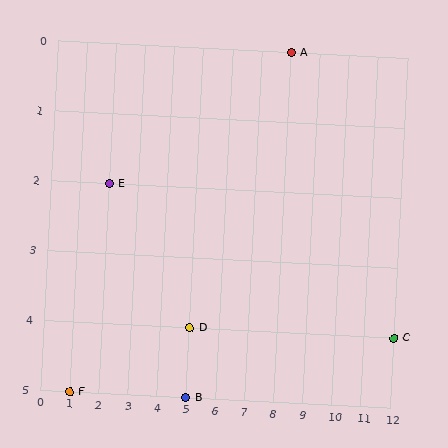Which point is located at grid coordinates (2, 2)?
Point E is at (2, 2).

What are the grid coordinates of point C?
Point C is at grid coordinates (12, 4).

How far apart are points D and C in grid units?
Points D and C are 7 columns apart.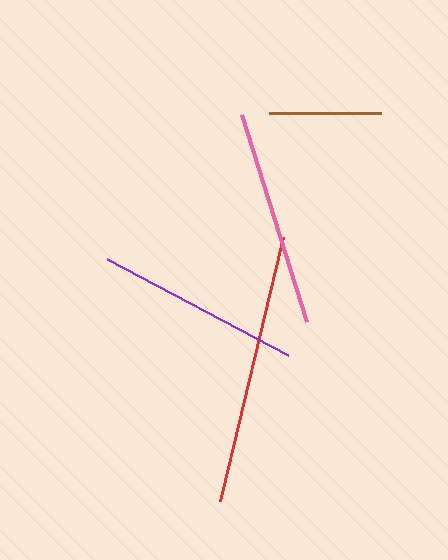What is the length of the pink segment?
The pink segment is approximately 217 pixels long.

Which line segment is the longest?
The red line is the longest at approximately 271 pixels.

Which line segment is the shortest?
The brown line is the shortest at approximately 112 pixels.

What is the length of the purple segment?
The purple segment is approximately 205 pixels long.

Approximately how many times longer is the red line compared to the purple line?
The red line is approximately 1.3 times the length of the purple line.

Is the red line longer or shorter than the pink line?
The red line is longer than the pink line.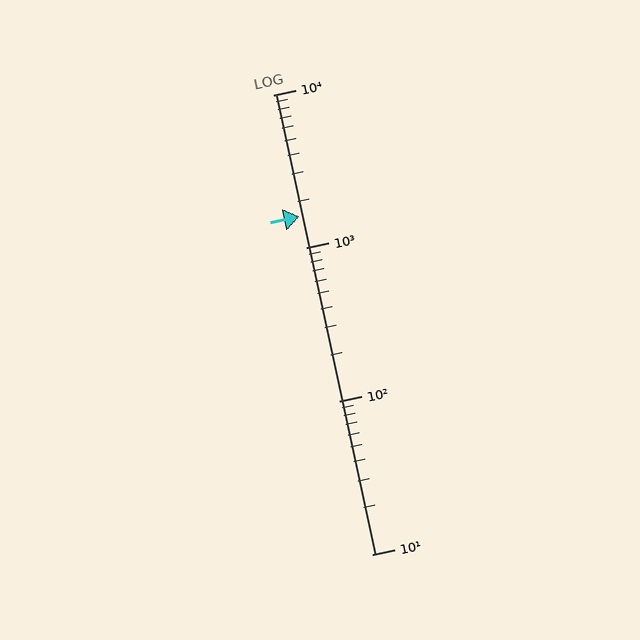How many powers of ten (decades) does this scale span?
The scale spans 3 decades, from 10 to 10000.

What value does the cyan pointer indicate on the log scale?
The pointer indicates approximately 1600.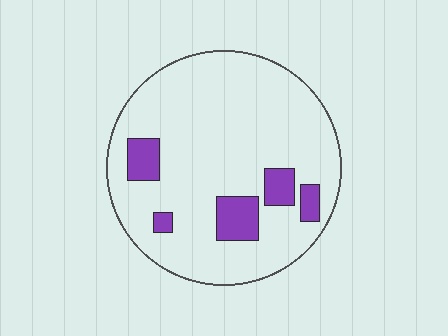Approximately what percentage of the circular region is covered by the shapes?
Approximately 15%.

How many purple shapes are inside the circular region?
5.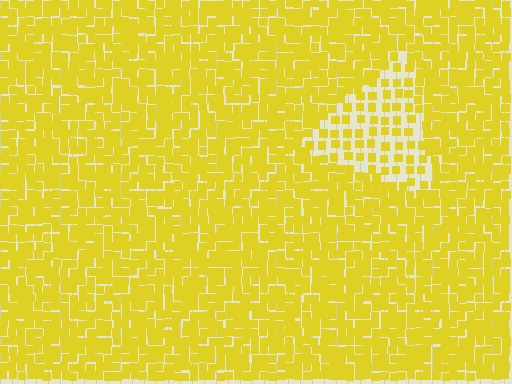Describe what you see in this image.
The image contains small yellow elements arranged at two different densities. A triangle-shaped region is visible where the elements are less densely packed than the surrounding area.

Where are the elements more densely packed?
The elements are more densely packed outside the triangle boundary.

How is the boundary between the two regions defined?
The boundary is defined by a change in element density (approximately 2.1x ratio). All elements are the same color, size, and shape.